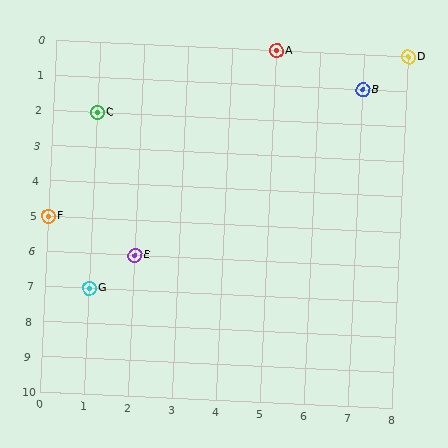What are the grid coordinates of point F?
Point F is at grid coordinates (0, 5).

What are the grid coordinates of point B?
Point B is at grid coordinates (7, 1).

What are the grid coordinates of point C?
Point C is at grid coordinates (1, 2).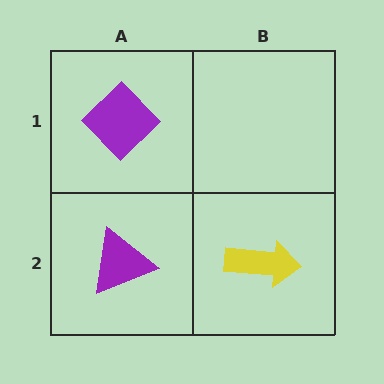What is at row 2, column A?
A purple triangle.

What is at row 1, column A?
A purple diamond.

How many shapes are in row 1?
1 shape.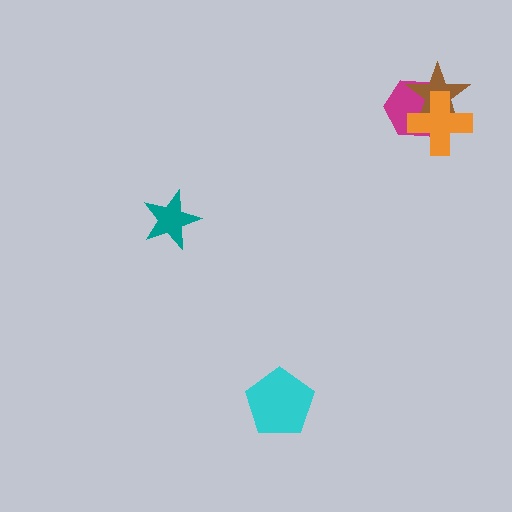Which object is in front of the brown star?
The orange cross is in front of the brown star.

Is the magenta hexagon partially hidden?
Yes, it is partially covered by another shape.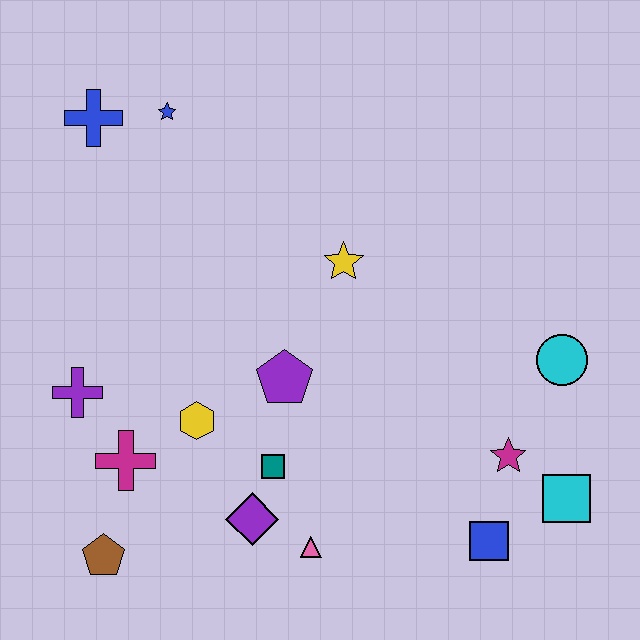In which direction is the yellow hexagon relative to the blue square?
The yellow hexagon is to the left of the blue square.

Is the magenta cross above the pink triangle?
Yes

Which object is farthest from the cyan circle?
The blue cross is farthest from the cyan circle.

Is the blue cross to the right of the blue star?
No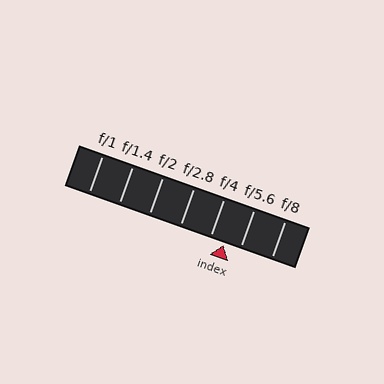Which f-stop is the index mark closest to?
The index mark is closest to f/4.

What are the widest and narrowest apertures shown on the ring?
The widest aperture shown is f/1 and the narrowest is f/8.